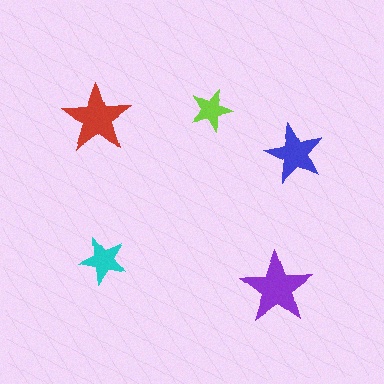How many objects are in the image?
There are 5 objects in the image.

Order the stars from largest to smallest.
the purple one, the red one, the blue one, the cyan one, the lime one.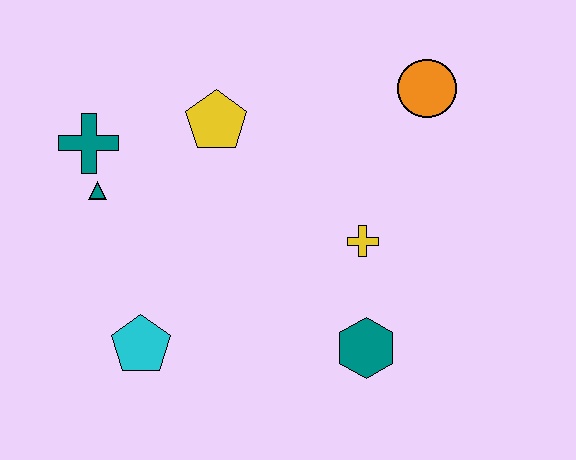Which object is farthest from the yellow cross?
The teal cross is farthest from the yellow cross.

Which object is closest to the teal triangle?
The teal cross is closest to the teal triangle.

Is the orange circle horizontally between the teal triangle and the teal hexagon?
No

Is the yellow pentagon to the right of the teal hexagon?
No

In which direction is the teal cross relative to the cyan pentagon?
The teal cross is above the cyan pentagon.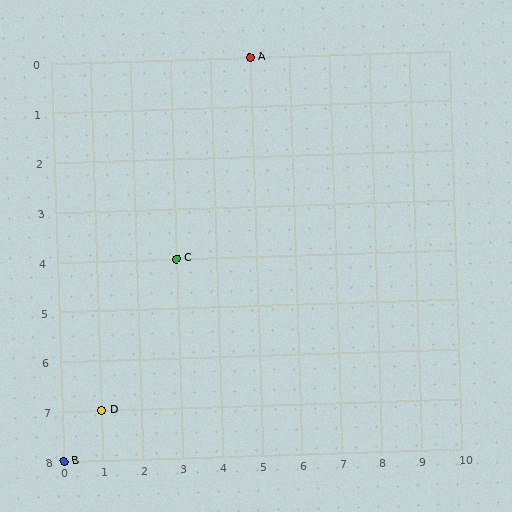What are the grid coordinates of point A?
Point A is at grid coordinates (5, 0).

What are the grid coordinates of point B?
Point B is at grid coordinates (0, 8).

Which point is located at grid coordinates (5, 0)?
Point A is at (5, 0).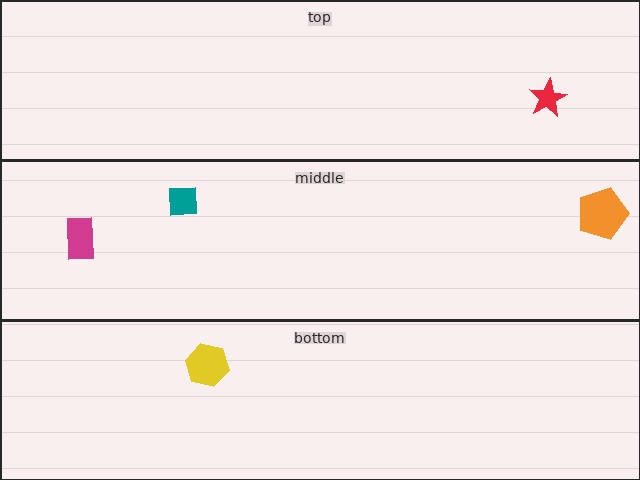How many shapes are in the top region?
1.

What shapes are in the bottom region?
The yellow hexagon.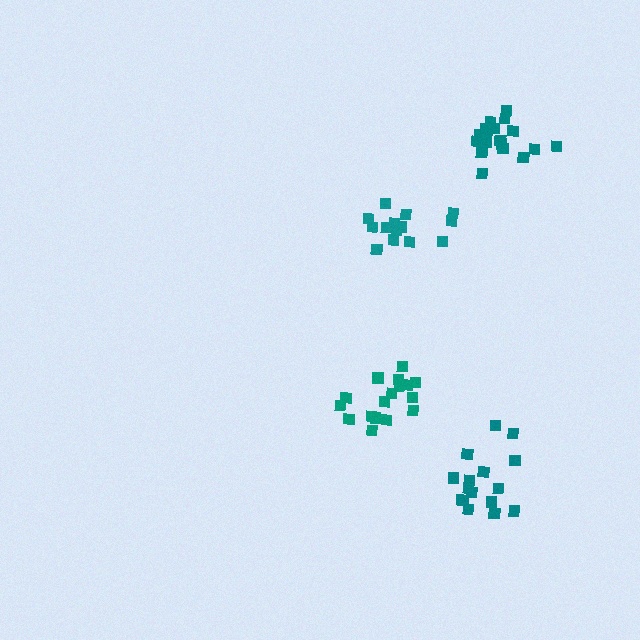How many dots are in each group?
Group 1: 14 dots, Group 2: 17 dots, Group 3: 16 dots, Group 4: 18 dots (65 total).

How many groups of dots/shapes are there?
There are 4 groups.